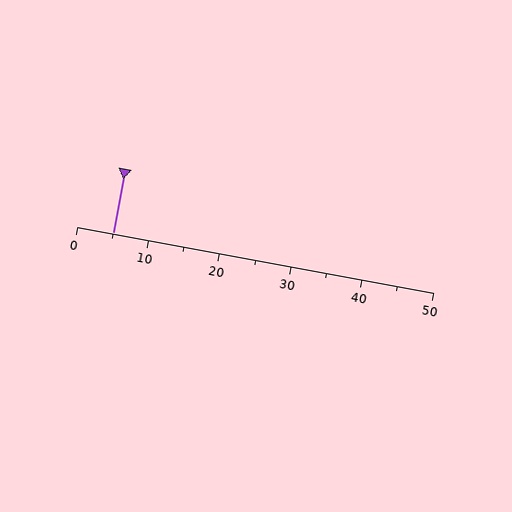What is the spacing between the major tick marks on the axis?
The major ticks are spaced 10 apart.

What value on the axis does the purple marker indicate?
The marker indicates approximately 5.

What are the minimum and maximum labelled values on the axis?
The axis runs from 0 to 50.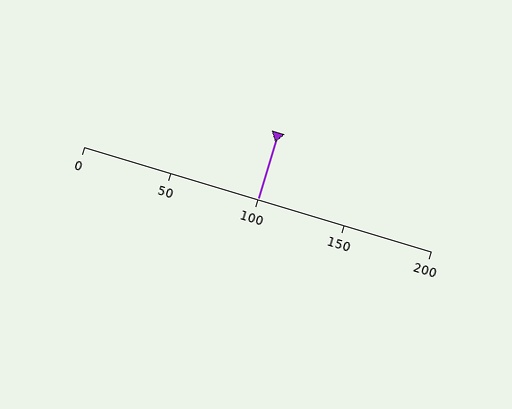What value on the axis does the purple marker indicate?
The marker indicates approximately 100.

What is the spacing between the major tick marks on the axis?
The major ticks are spaced 50 apart.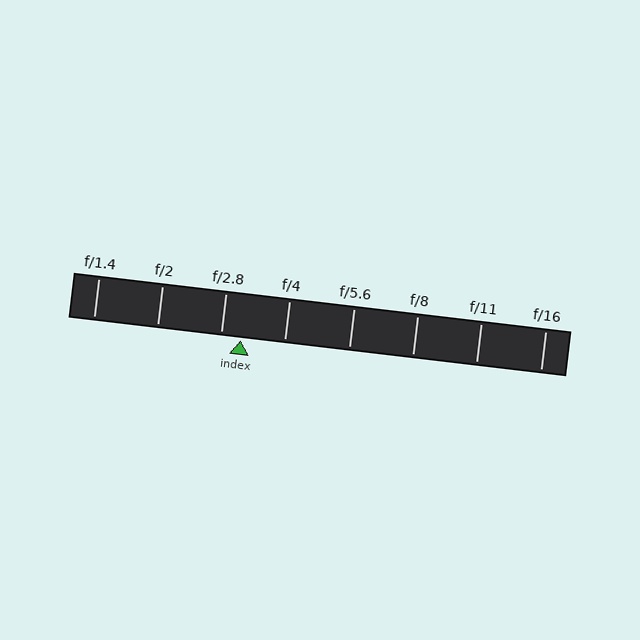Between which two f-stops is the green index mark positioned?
The index mark is between f/2.8 and f/4.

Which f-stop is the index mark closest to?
The index mark is closest to f/2.8.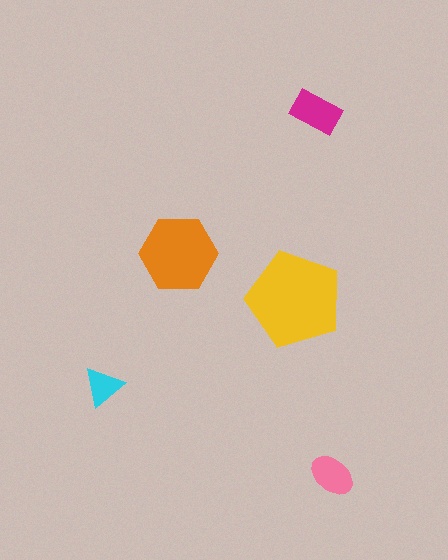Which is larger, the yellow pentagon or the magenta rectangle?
The yellow pentagon.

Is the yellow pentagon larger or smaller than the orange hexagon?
Larger.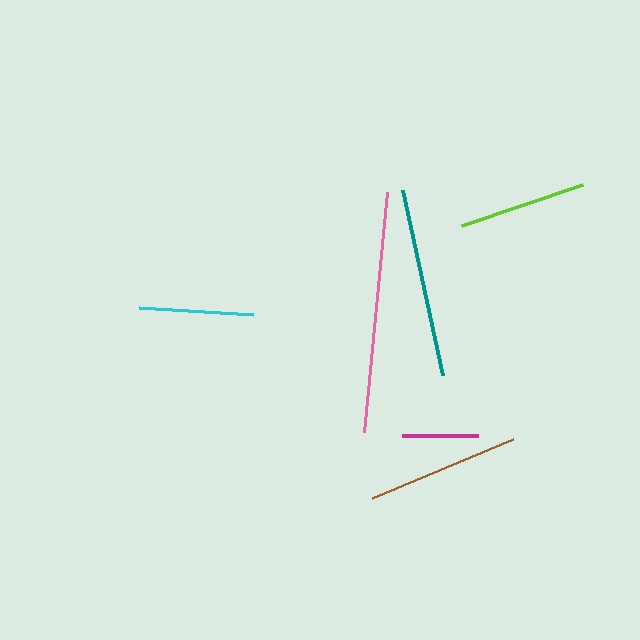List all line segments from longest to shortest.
From longest to shortest: pink, teal, brown, lime, cyan, magenta.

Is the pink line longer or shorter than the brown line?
The pink line is longer than the brown line.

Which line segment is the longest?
The pink line is the longest at approximately 242 pixels.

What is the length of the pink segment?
The pink segment is approximately 242 pixels long.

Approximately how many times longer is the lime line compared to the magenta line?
The lime line is approximately 1.7 times the length of the magenta line.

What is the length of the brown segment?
The brown segment is approximately 153 pixels long.